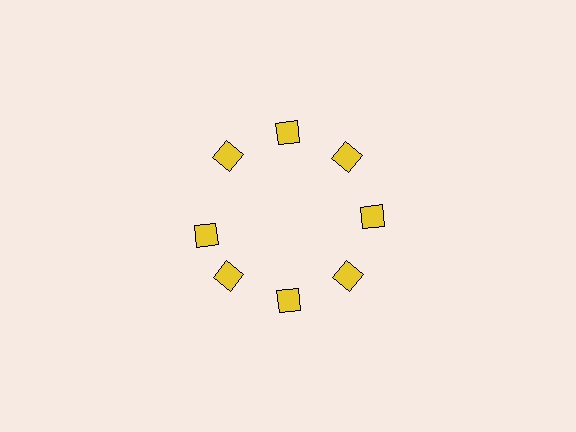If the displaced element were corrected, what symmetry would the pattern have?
It would have 8-fold rotational symmetry — the pattern would map onto itself every 45 degrees.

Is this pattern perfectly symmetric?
No. The 8 yellow squares are arranged in a ring, but one element near the 9 o'clock position is rotated out of alignment along the ring, breaking the 8-fold rotational symmetry.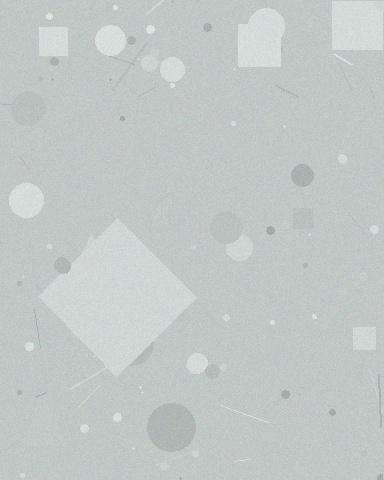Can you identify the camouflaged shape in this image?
The camouflaged shape is a diamond.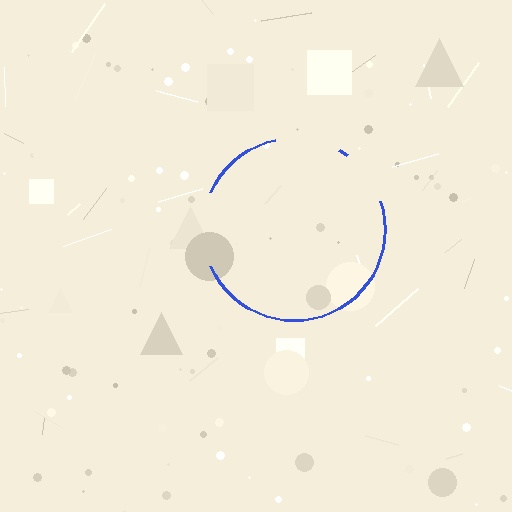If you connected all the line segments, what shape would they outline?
They would outline a circle.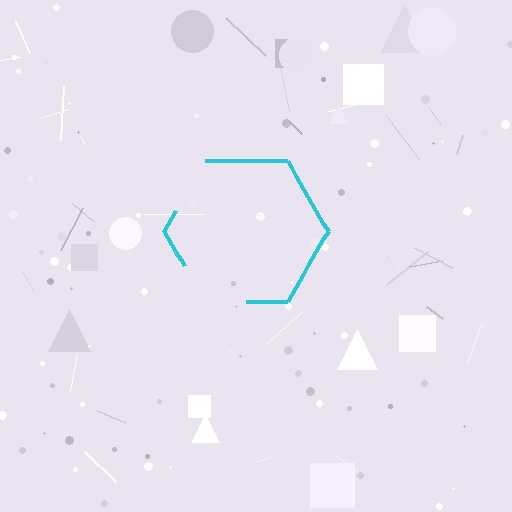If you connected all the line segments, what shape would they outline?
They would outline a hexagon.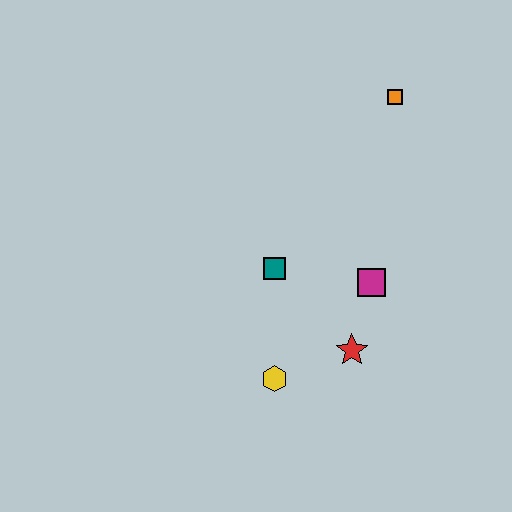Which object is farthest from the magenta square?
The orange square is farthest from the magenta square.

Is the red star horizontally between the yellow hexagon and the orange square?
Yes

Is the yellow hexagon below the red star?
Yes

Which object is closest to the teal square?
The magenta square is closest to the teal square.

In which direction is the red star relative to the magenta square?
The red star is below the magenta square.